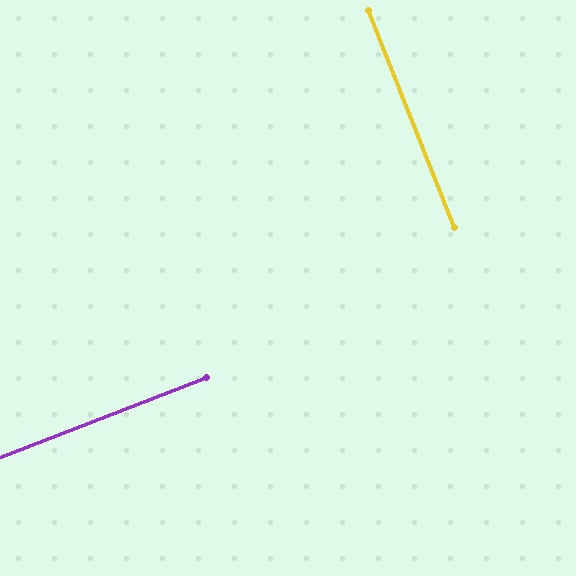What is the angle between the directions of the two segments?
Approximately 89 degrees.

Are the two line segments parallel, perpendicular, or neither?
Perpendicular — they meet at approximately 89°.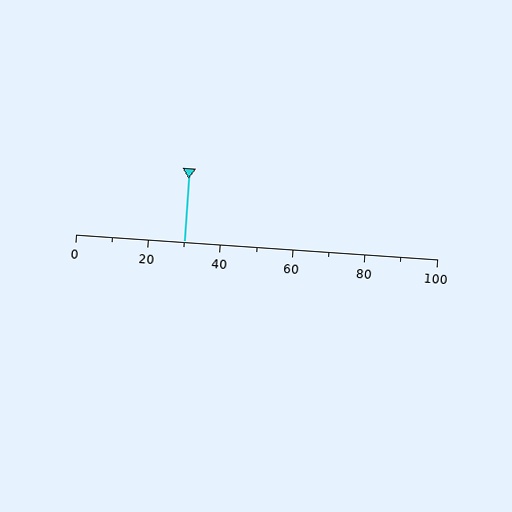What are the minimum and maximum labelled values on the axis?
The axis runs from 0 to 100.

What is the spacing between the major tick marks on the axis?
The major ticks are spaced 20 apart.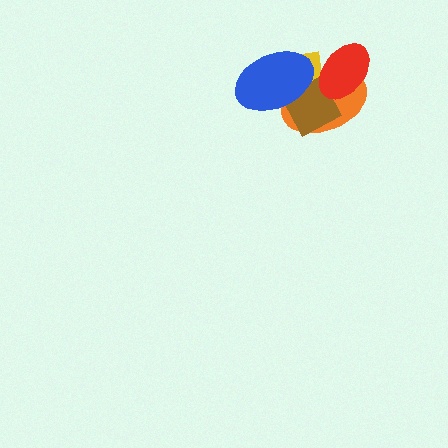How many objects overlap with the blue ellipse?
3 objects overlap with the blue ellipse.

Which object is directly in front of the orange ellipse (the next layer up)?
The yellow cross is directly in front of the orange ellipse.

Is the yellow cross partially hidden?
Yes, it is partially covered by another shape.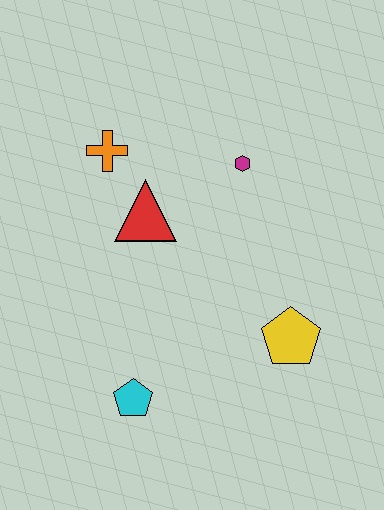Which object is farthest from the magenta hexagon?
The cyan pentagon is farthest from the magenta hexagon.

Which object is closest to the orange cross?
The red triangle is closest to the orange cross.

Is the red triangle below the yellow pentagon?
No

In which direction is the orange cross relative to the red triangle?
The orange cross is above the red triangle.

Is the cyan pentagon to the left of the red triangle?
Yes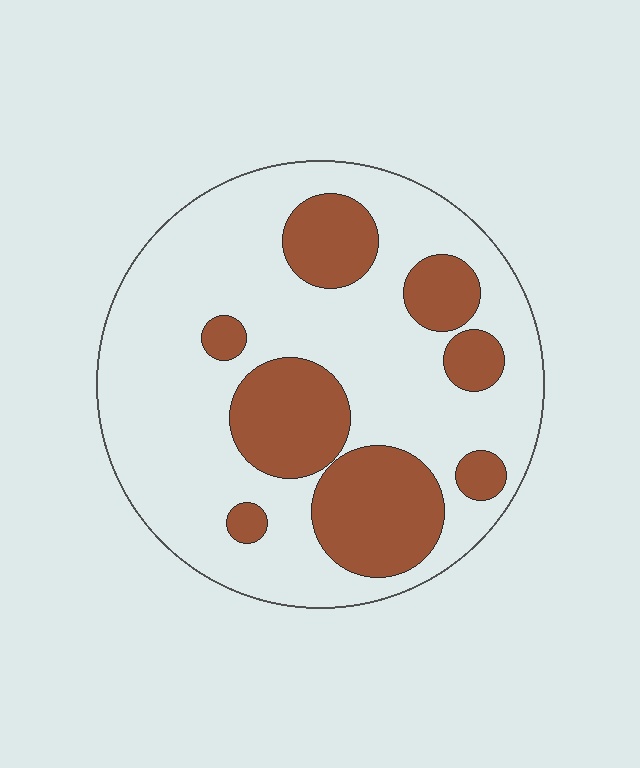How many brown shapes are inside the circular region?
8.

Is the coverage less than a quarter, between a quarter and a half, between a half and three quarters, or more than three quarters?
Between a quarter and a half.